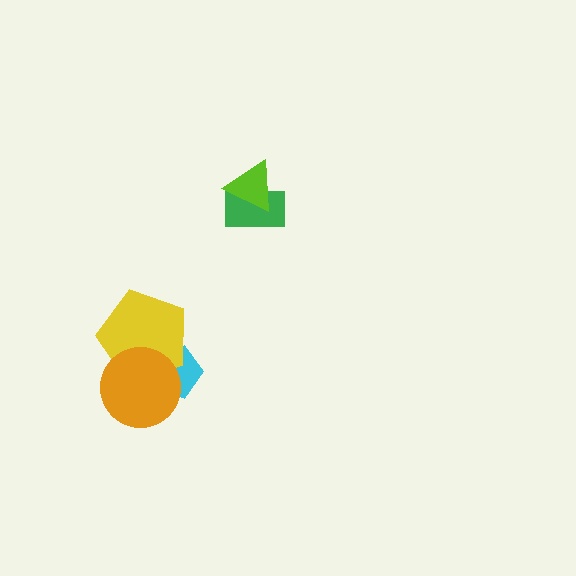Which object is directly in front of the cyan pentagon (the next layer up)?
The yellow pentagon is directly in front of the cyan pentagon.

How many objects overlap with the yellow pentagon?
2 objects overlap with the yellow pentagon.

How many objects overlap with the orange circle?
2 objects overlap with the orange circle.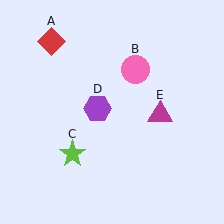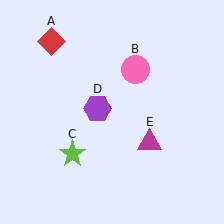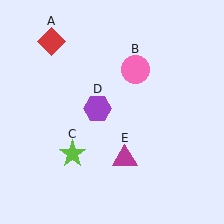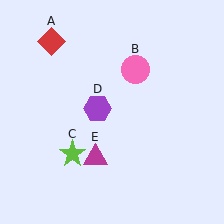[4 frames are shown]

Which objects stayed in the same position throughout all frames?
Red diamond (object A) and pink circle (object B) and lime star (object C) and purple hexagon (object D) remained stationary.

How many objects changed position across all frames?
1 object changed position: magenta triangle (object E).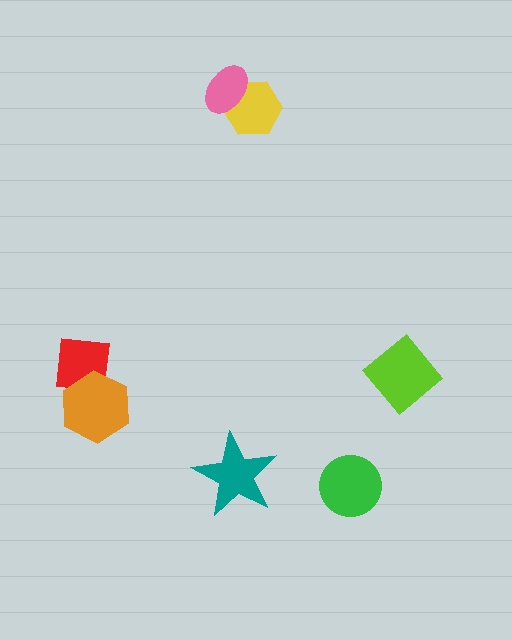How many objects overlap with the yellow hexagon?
1 object overlaps with the yellow hexagon.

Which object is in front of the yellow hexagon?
The pink ellipse is in front of the yellow hexagon.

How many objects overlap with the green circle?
0 objects overlap with the green circle.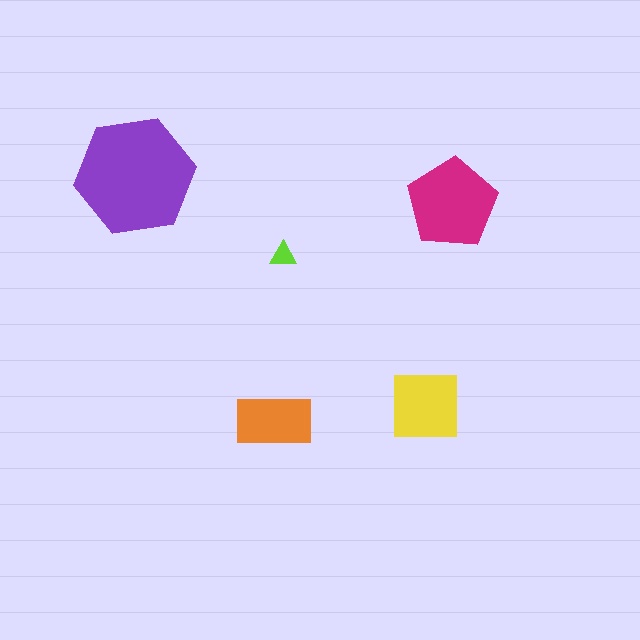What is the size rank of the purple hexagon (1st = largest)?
1st.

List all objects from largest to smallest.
The purple hexagon, the magenta pentagon, the yellow square, the orange rectangle, the lime triangle.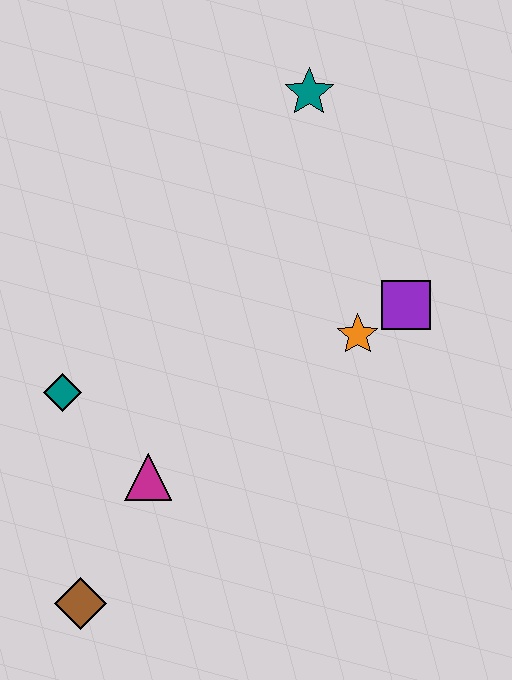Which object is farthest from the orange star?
The brown diamond is farthest from the orange star.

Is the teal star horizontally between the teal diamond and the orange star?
Yes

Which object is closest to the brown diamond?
The magenta triangle is closest to the brown diamond.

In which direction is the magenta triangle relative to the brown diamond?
The magenta triangle is above the brown diamond.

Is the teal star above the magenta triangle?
Yes